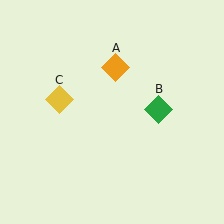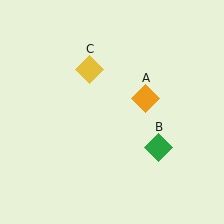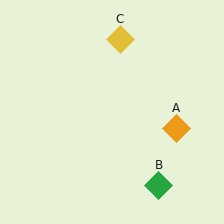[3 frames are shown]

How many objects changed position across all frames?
3 objects changed position: orange diamond (object A), green diamond (object B), yellow diamond (object C).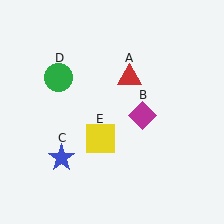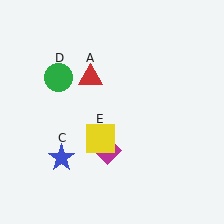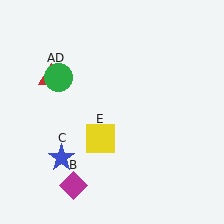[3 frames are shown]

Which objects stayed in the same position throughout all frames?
Blue star (object C) and green circle (object D) and yellow square (object E) remained stationary.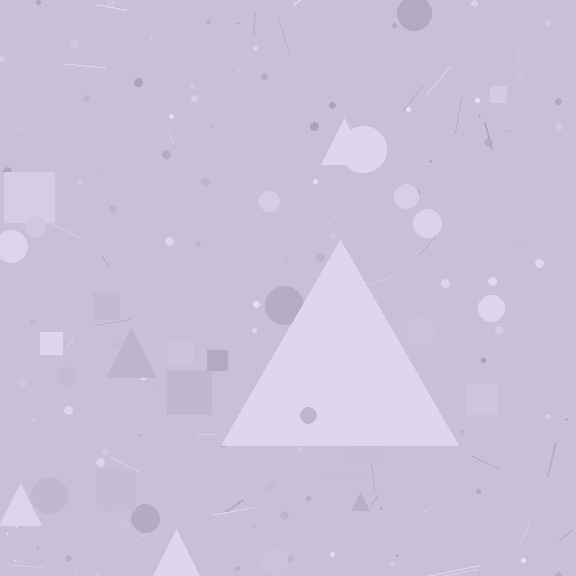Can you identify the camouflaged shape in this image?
The camouflaged shape is a triangle.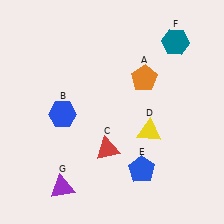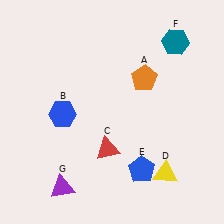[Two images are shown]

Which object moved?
The yellow triangle (D) moved down.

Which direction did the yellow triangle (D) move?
The yellow triangle (D) moved down.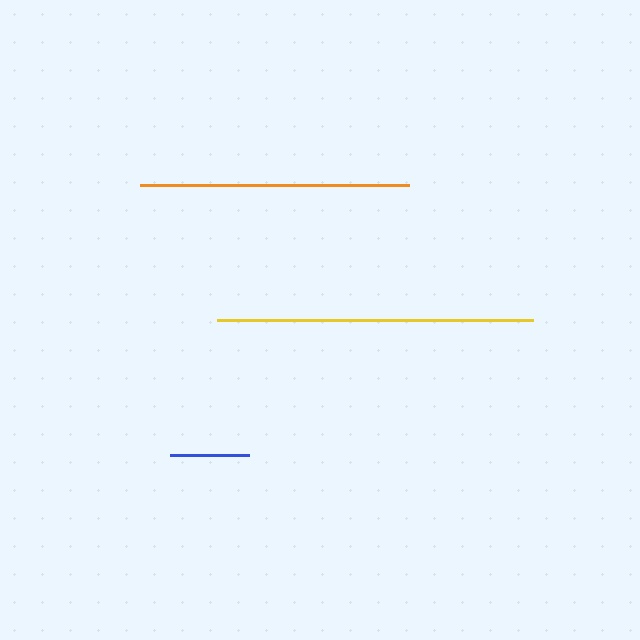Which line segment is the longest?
The yellow line is the longest at approximately 316 pixels.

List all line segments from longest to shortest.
From longest to shortest: yellow, orange, blue.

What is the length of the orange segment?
The orange segment is approximately 269 pixels long.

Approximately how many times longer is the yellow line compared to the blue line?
The yellow line is approximately 4.0 times the length of the blue line.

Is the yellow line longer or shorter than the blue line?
The yellow line is longer than the blue line.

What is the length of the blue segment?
The blue segment is approximately 79 pixels long.